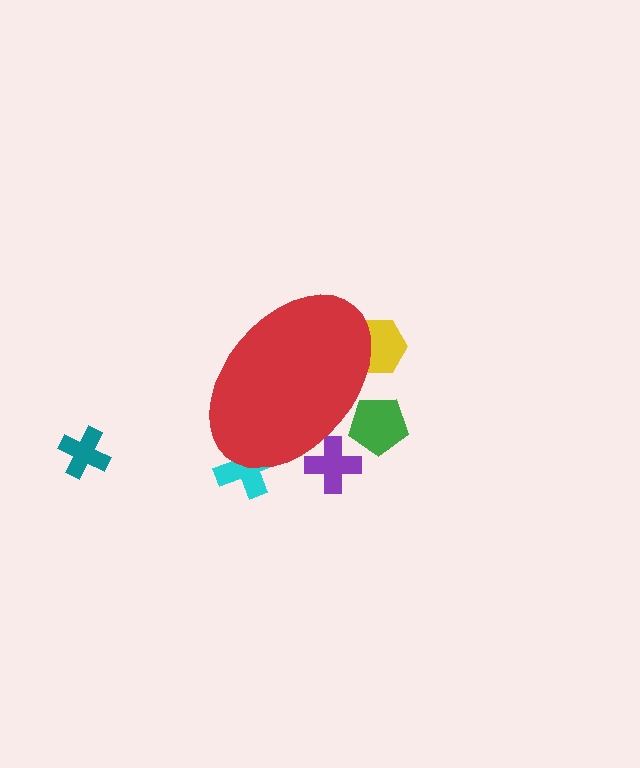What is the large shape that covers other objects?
A red ellipse.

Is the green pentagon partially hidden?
Yes, the green pentagon is partially hidden behind the red ellipse.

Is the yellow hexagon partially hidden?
Yes, the yellow hexagon is partially hidden behind the red ellipse.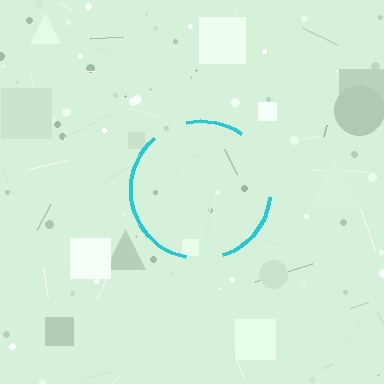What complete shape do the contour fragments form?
The contour fragments form a circle.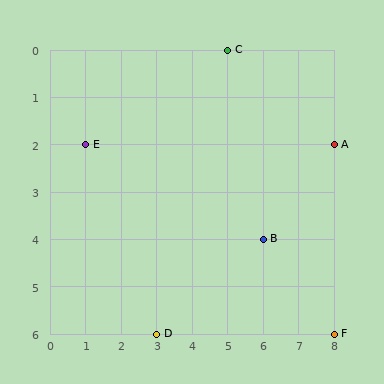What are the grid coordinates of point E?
Point E is at grid coordinates (1, 2).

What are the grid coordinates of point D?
Point D is at grid coordinates (3, 6).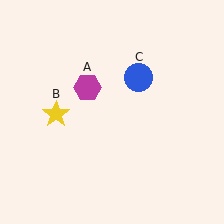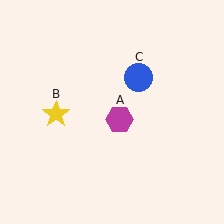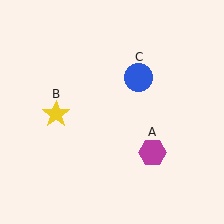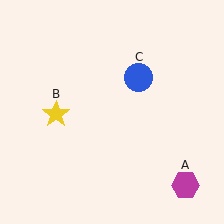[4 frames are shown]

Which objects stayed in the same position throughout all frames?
Yellow star (object B) and blue circle (object C) remained stationary.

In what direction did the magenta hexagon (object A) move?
The magenta hexagon (object A) moved down and to the right.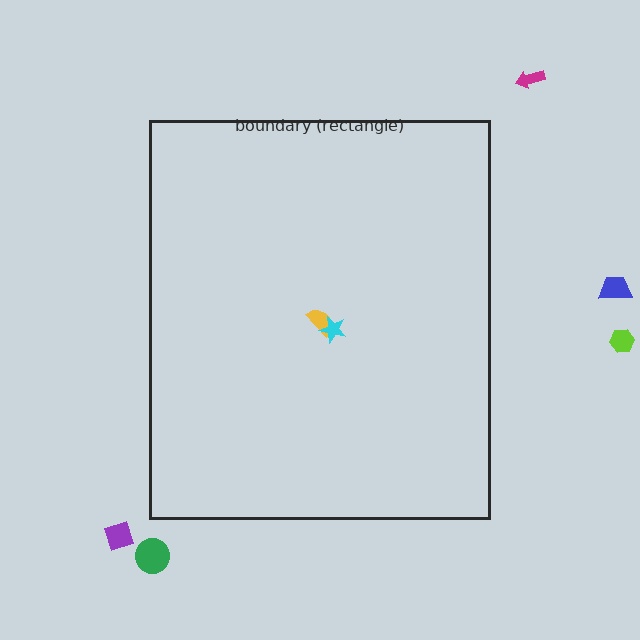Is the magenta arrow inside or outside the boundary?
Outside.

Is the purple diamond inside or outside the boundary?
Outside.